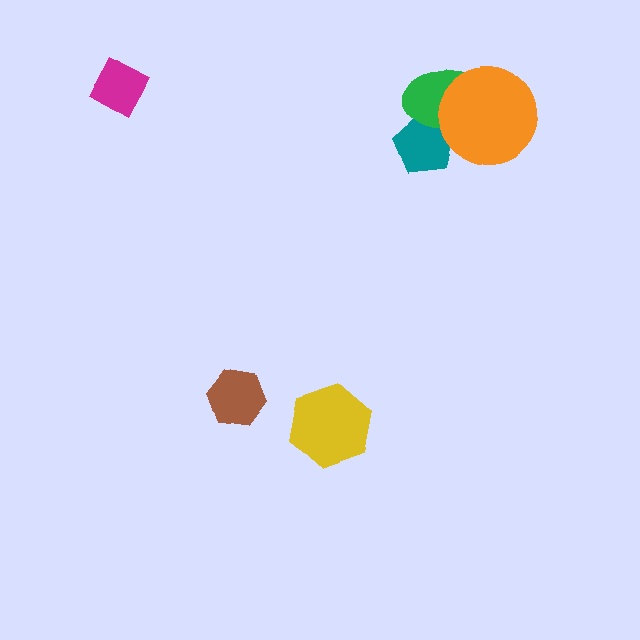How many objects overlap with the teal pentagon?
2 objects overlap with the teal pentagon.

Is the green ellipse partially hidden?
Yes, it is partially covered by another shape.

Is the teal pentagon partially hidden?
Yes, it is partially covered by another shape.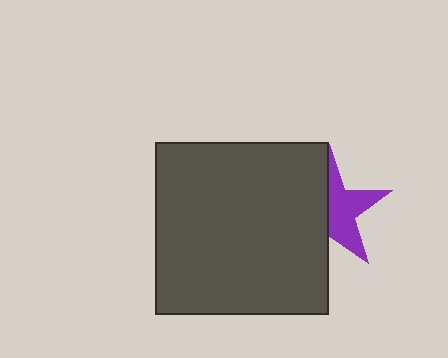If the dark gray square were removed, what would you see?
You would see the complete purple star.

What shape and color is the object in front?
The object in front is a dark gray square.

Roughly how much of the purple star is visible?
About half of it is visible (roughly 50%).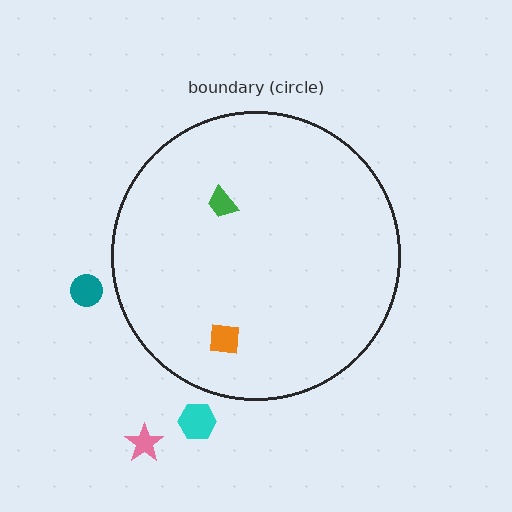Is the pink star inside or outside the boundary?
Outside.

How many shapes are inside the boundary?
2 inside, 3 outside.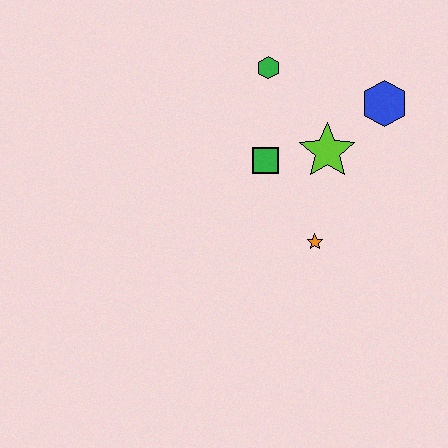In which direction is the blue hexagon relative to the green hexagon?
The blue hexagon is to the right of the green hexagon.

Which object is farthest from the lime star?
The green hexagon is farthest from the lime star.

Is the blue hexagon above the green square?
Yes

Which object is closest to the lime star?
The green square is closest to the lime star.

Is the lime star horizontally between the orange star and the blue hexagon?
Yes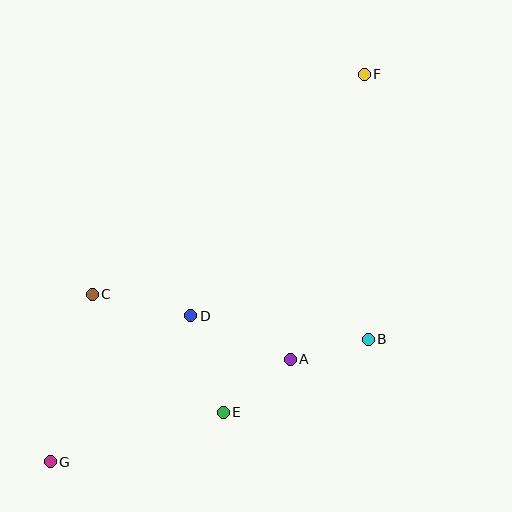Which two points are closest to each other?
Points A and B are closest to each other.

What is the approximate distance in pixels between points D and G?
The distance between D and G is approximately 203 pixels.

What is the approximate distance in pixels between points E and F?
The distance between E and F is approximately 366 pixels.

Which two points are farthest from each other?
Points F and G are farthest from each other.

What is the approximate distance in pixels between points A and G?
The distance between A and G is approximately 261 pixels.